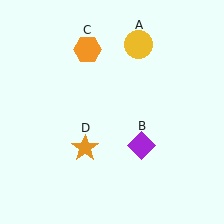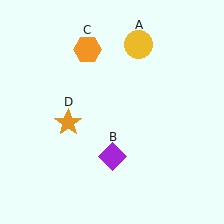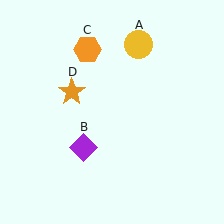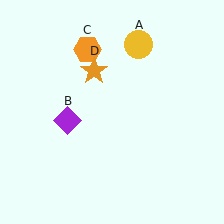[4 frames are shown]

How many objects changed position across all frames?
2 objects changed position: purple diamond (object B), orange star (object D).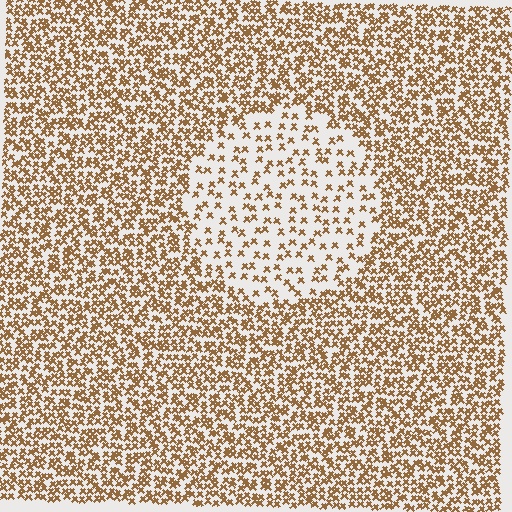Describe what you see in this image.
The image contains small brown elements arranged at two different densities. A circle-shaped region is visible where the elements are less densely packed than the surrounding area.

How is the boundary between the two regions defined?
The boundary is defined by a change in element density (approximately 2.5x ratio). All elements are the same color, size, and shape.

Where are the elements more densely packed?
The elements are more densely packed outside the circle boundary.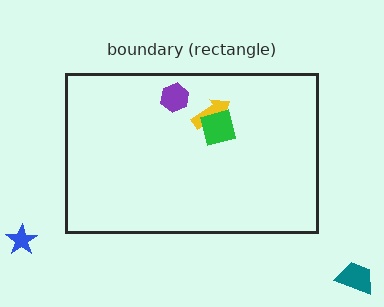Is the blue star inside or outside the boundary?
Outside.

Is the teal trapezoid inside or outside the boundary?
Outside.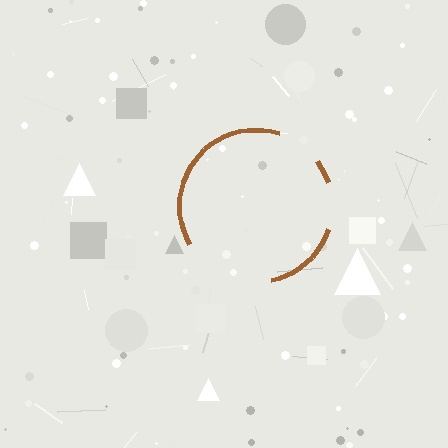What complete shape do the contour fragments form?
The contour fragments form a circle.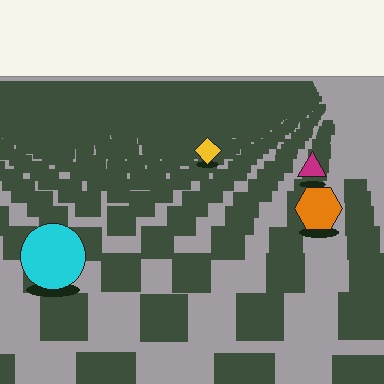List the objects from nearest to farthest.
From nearest to farthest: the cyan circle, the orange hexagon, the magenta triangle, the yellow diamond.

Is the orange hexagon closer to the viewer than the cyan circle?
No. The cyan circle is closer — you can tell from the texture gradient: the ground texture is coarser near it.